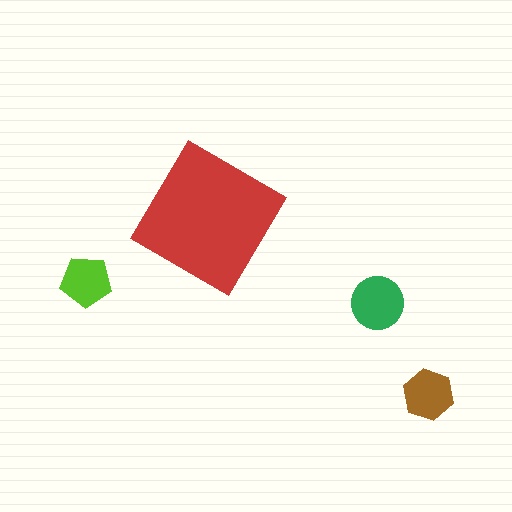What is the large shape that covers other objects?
A red diamond.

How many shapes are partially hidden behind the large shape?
0 shapes are partially hidden.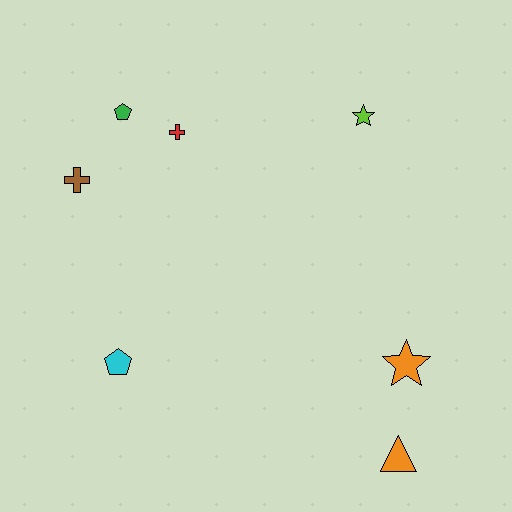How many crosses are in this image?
There are 2 crosses.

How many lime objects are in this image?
There is 1 lime object.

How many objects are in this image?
There are 7 objects.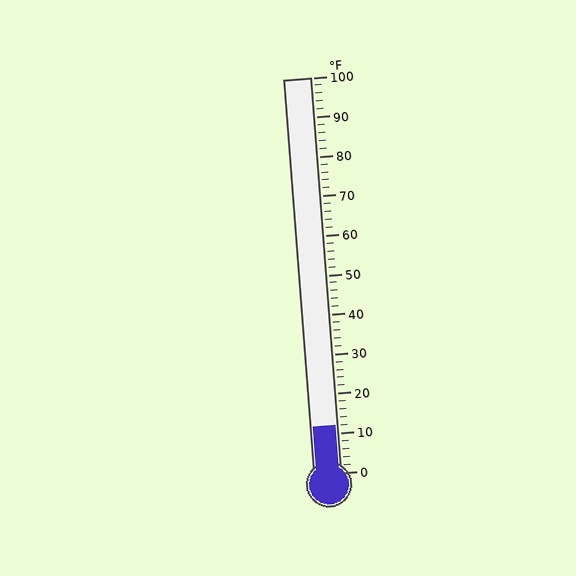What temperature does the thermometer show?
The thermometer shows approximately 12°F.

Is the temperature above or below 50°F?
The temperature is below 50°F.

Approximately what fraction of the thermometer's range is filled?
The thermometer is filled to approximately 10% of its range.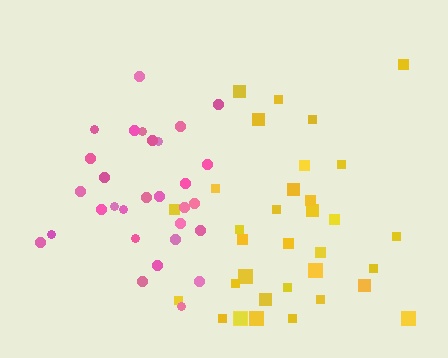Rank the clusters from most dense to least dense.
pink, yellow.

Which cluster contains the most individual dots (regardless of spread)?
Yellow (34).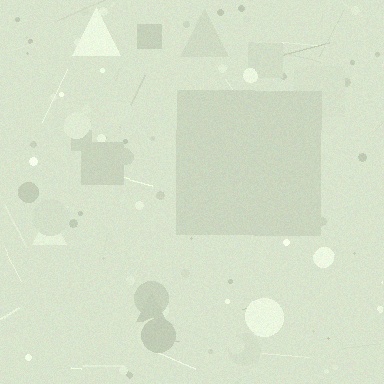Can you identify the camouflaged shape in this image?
The camouflaged shape is a square.